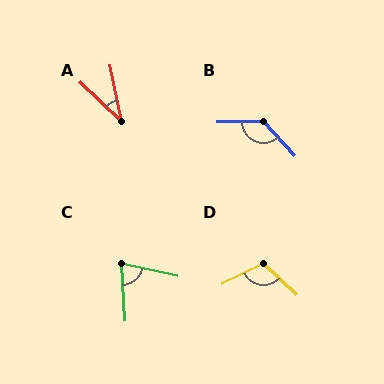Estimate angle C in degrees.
Approximately 74 degrees.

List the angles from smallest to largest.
A (36°), C (74°), D (111°), B (132°).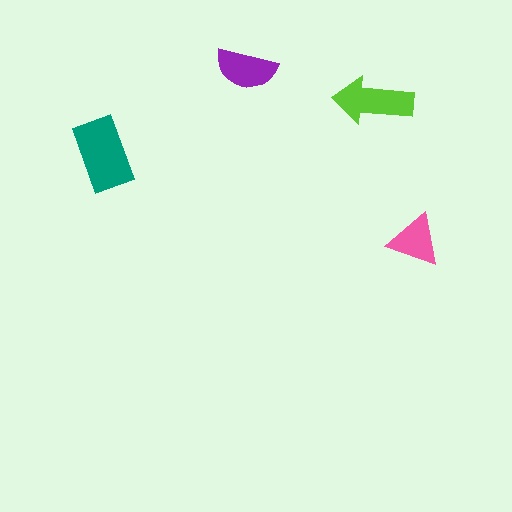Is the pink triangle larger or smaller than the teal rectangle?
Smaller.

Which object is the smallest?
The pink triangle.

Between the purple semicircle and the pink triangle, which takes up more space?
The purple semicircle.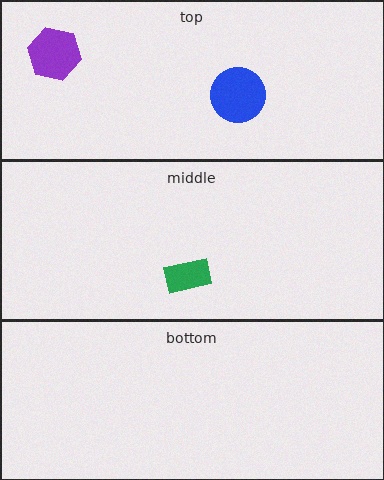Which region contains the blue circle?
The top region.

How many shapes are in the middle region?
1.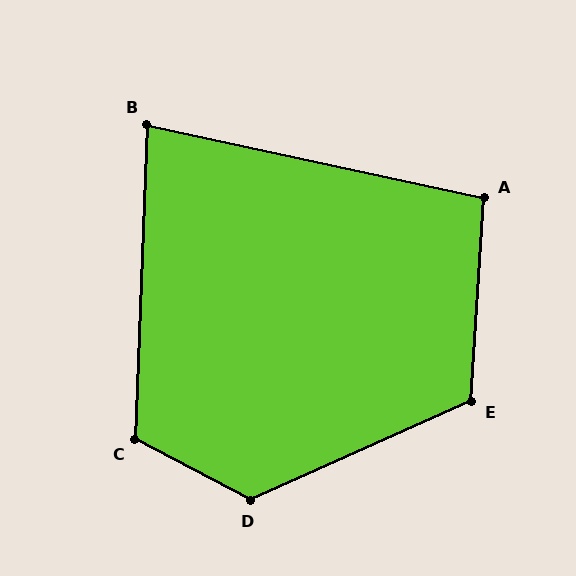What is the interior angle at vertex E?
Approximately 118 degrees (obtuse).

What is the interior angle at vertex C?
Approximately 115 degrees (obtuse).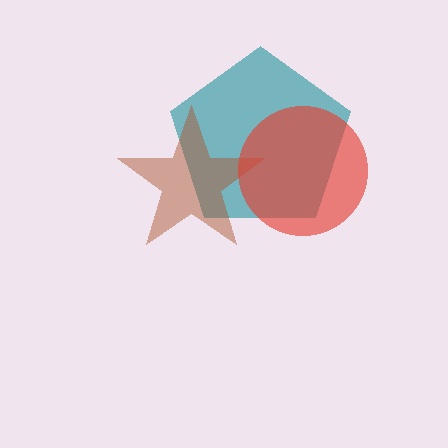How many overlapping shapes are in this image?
There are 3 overlapping shapes in the image.